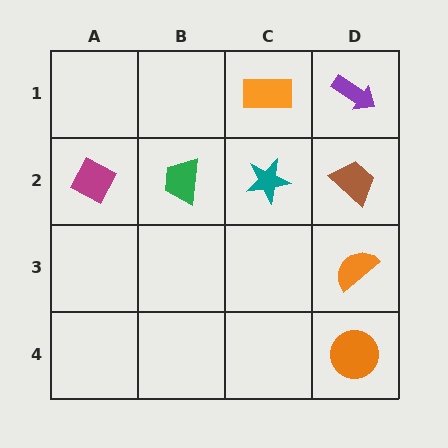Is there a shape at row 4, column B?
No, that cell is empty.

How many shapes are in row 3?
1 shape.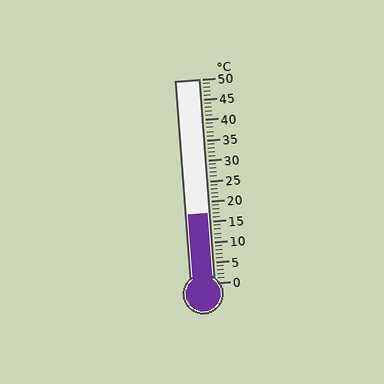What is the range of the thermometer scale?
The thermometer scale ranges from 0°C to 50°C.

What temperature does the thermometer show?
The thermometer shows approximately 17°C.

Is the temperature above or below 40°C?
The temperature is below 40°C.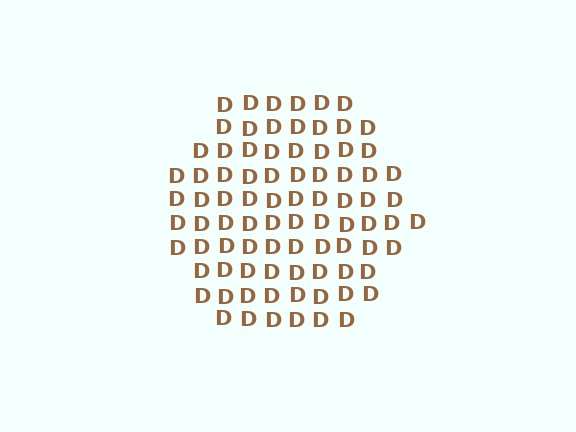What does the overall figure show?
The overall figure shows a hexagon.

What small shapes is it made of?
It is made of small letter D's.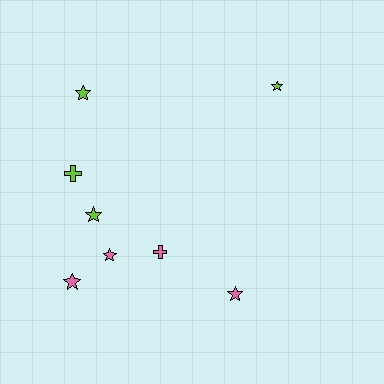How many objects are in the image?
There are 8 objects.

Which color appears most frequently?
Pink, with 4 objects.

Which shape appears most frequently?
Star, with 6 objects.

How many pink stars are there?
There are 3 pink stars.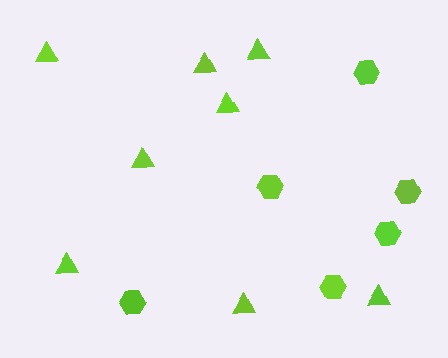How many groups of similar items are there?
There are 2 groups: one group of hexagons (6) and one group of triangles (8).